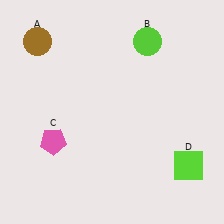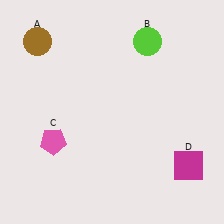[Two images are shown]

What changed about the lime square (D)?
In Image 1, D is lime. In Image 2, it changed to magenta.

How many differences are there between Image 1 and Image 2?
There is 1 difference between the two images.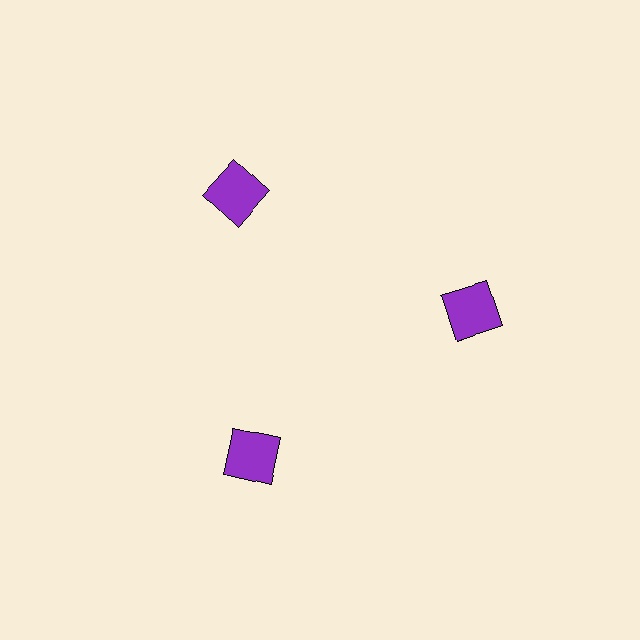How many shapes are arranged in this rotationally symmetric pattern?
There are 3 shapes, arranged in 3 groups of 1.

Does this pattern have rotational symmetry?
Yes, this pattern has 3-fold rotational symmetry. It looks the same after rotating 120 degrees around the center.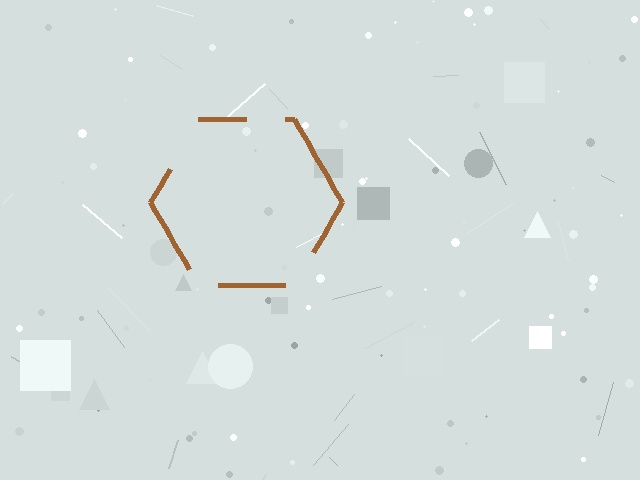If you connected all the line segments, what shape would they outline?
They would outline a hexagon.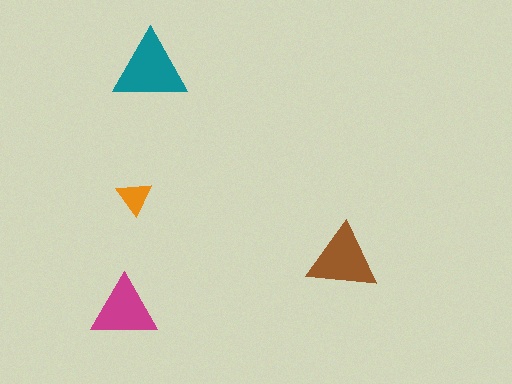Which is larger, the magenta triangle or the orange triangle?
The magenta one.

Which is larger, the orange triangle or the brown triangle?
The brown one.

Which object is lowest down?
The magenta triangle is bottommost.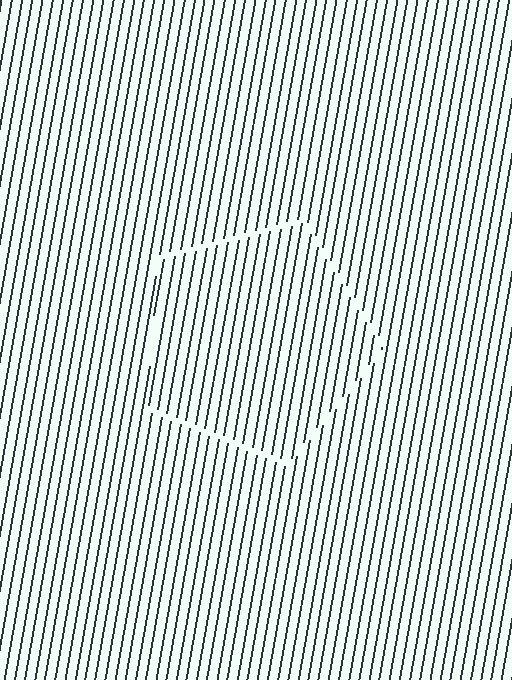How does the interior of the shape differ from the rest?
The interior of the shape contains the same grating, shifted by half a period — the contour is defined by the phase discontinuity where line-ends from the inner and outer gratings abut.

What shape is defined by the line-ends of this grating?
An illusory pentagon. The interior of the shape contains the same grating, shifted by half a period — the contour is defined by the phase discontinuity where line-ends from the inner and outer gratings abut.